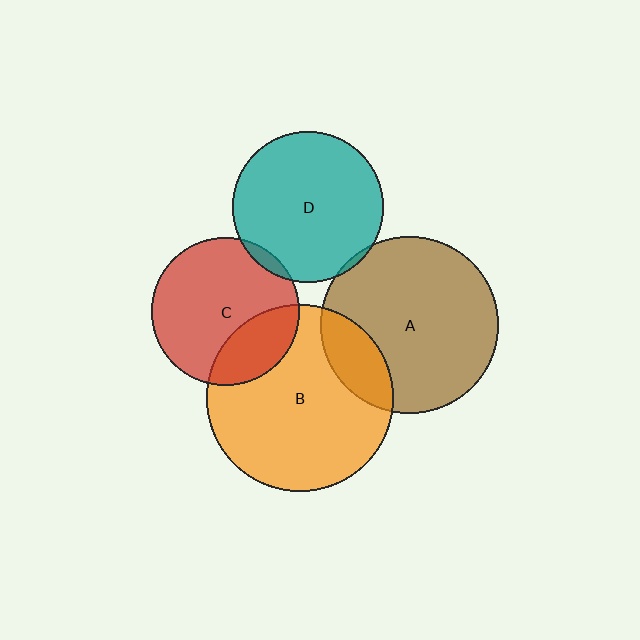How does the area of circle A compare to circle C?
Approximately 1.4 times.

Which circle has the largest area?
Circle B (orange).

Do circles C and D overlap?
Yes.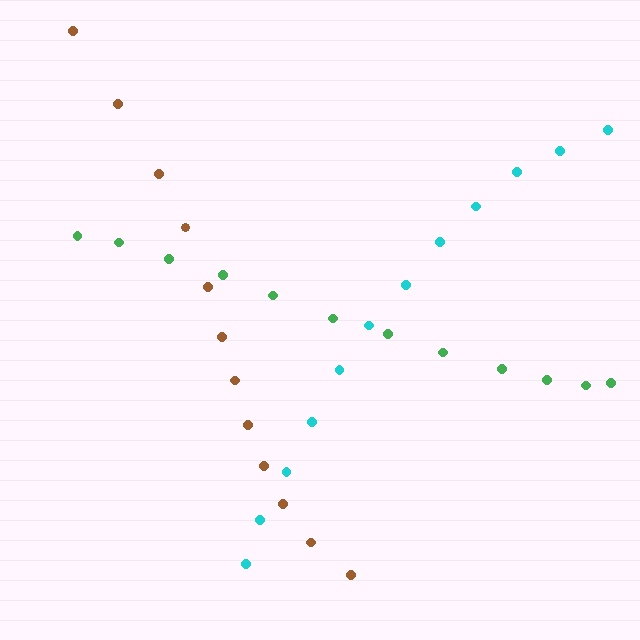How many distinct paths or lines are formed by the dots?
There are 3 distinct paths.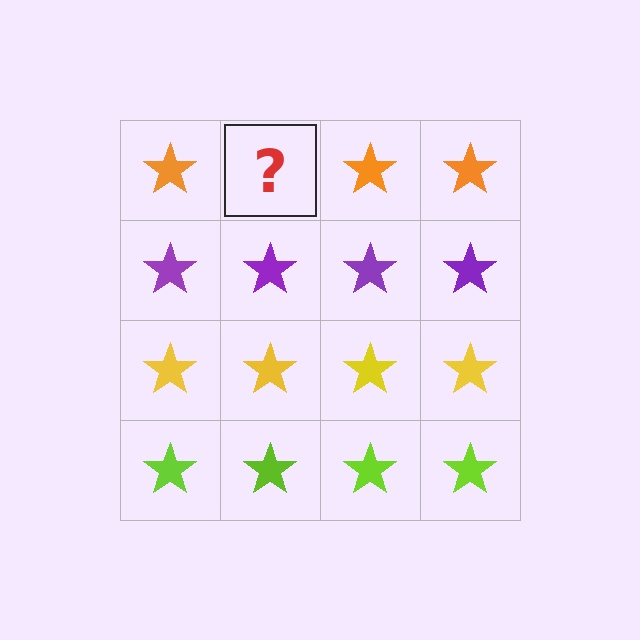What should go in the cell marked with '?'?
The missing cell should contain an orange star.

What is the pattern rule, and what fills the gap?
The rule is that each row has a consistent color. The gap should be filled with an orange star.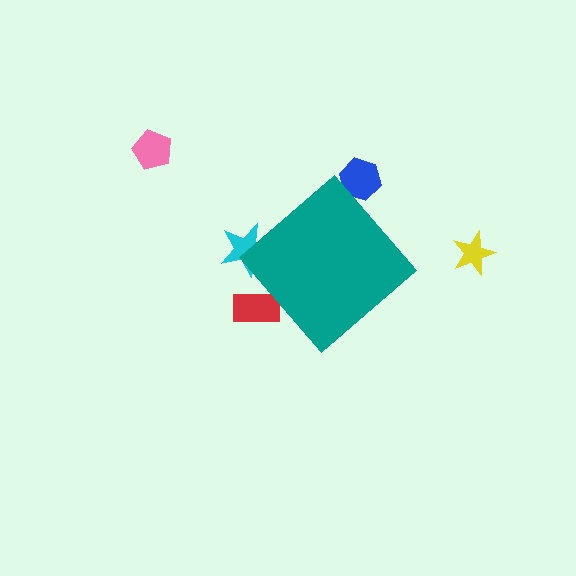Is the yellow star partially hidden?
No, the yellow star is fully visible.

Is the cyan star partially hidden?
Yes, the cyan star is partially hidden behind the teal diamond.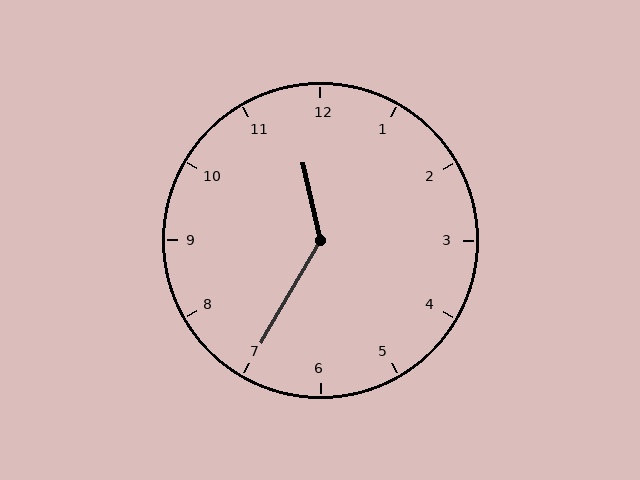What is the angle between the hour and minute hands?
Approximately 138 degrees.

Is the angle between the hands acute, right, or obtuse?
It is obtuse.